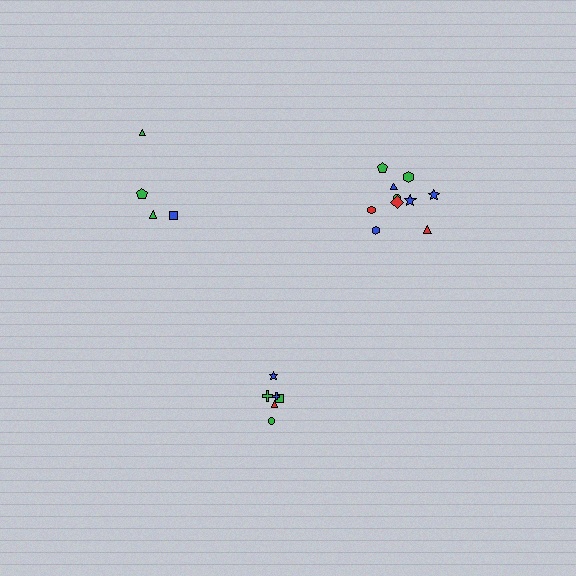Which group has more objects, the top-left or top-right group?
The top-right group.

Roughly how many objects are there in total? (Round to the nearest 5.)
Roughly 20 objects in total.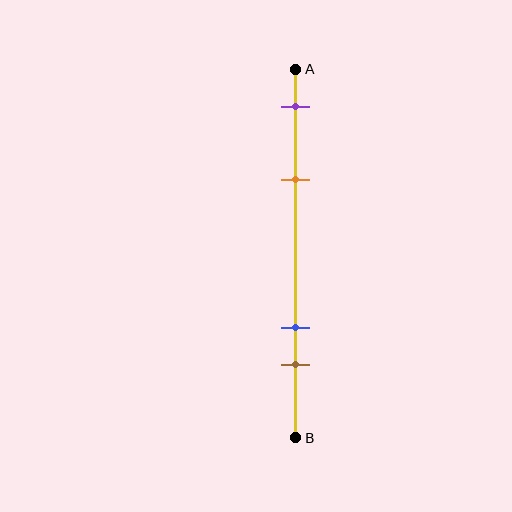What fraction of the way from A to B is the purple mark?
The purple mark is approximately 10% (0.1) of the way from A to B.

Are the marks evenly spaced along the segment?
No, the marks are not evenly spaced.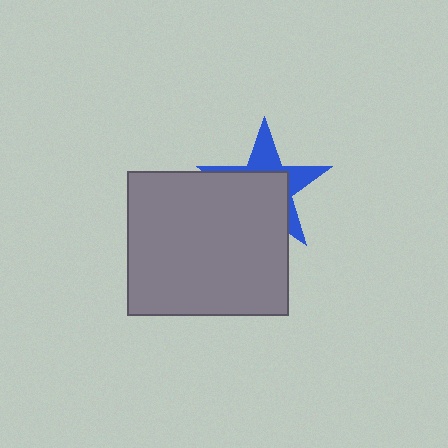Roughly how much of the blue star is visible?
A small part of it is visible (roughly 42%).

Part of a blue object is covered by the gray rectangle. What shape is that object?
It is a star.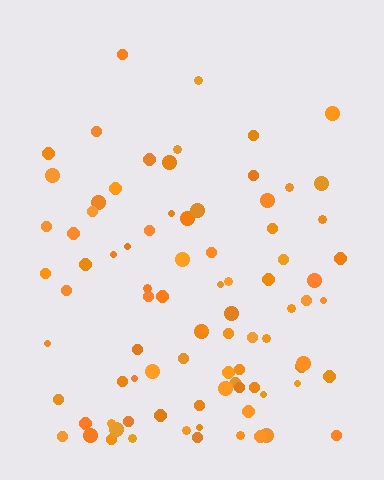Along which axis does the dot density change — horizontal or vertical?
Vertical.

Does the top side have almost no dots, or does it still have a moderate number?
Still a moderate number, just noticeably fewer than the bottom.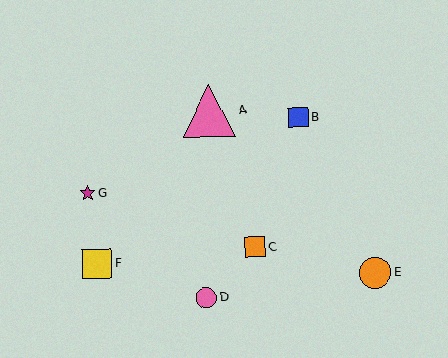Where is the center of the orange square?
The center of the orange square is at (255, 247).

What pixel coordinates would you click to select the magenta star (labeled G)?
Click at (88, 193) to select the magenta star G.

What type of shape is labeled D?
Shape D is a pink circle.